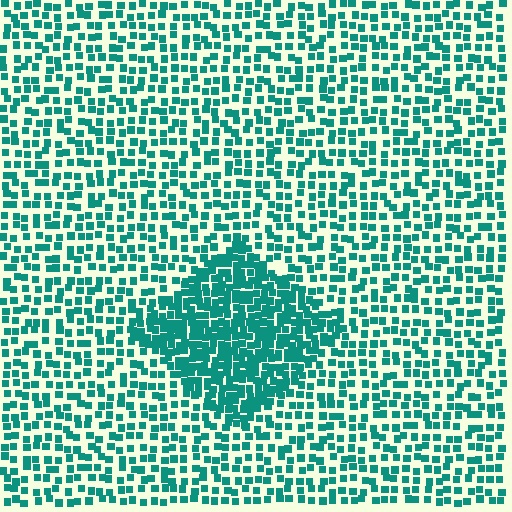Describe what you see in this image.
The image contains small teal elements arranged at two different densities. A diamond-shaped region is visible where the elements are more densely packed than the surrounding area.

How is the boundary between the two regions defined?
The boundary is defined by a change in element density (approximately 2.1x ratio). All elements are the same color, size, and shape.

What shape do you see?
I see a diamond.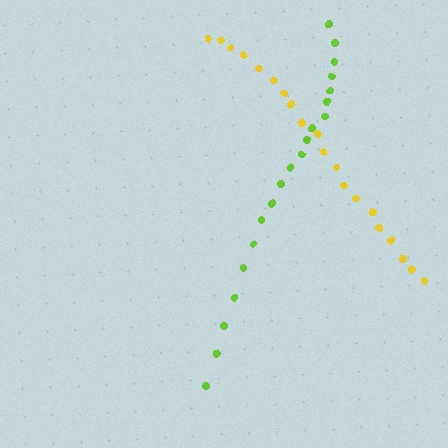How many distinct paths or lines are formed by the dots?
There are 2 distinct paths.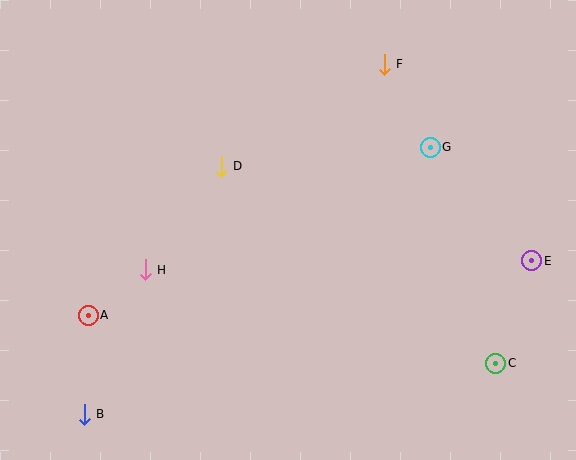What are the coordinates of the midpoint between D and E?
The midpoint between D and E is at (376, 214).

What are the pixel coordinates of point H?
Point H is at (145, 270).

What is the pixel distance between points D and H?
The distance between D and H is 128 pixels.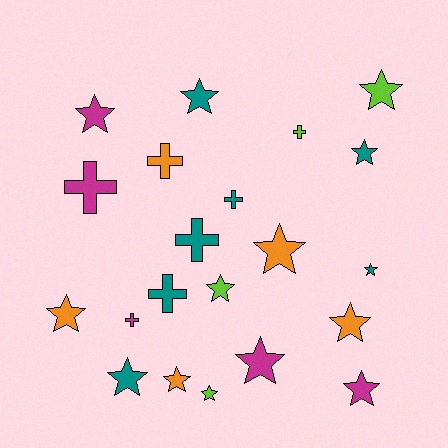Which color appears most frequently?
Teal, with 7 objects.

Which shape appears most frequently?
Star, with 14 objects.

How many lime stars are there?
There are 3 lime stars.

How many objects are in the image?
There are 21 objects.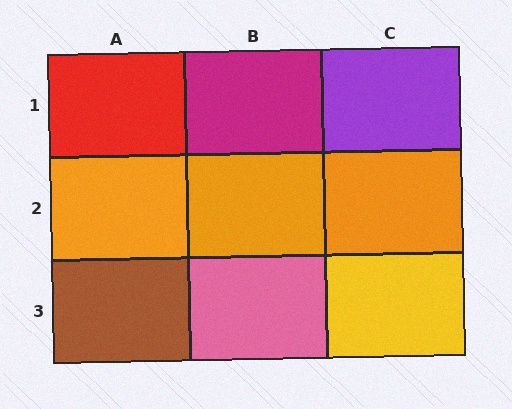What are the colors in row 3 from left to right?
Brown, pink, yellow.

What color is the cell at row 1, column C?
Purple.